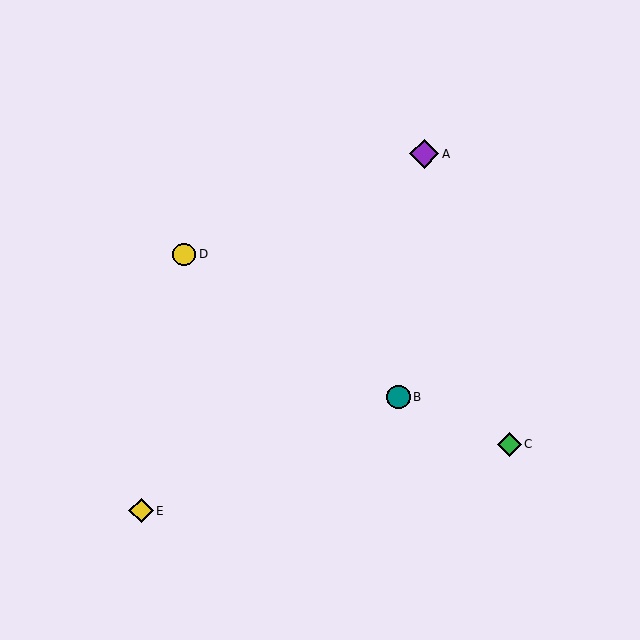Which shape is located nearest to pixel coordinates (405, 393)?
The teal circle (labeled B) at (398, 397) is nearest to that location.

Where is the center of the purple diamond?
The center of the purple diamond is at (424, 154).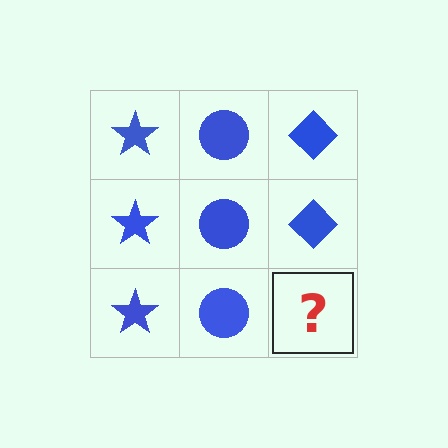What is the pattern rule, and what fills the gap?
The rule is that each column has a consistent shape. The gap should be filled with a blue diamond.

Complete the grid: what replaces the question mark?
The question mark should be replaced with a blue diamond.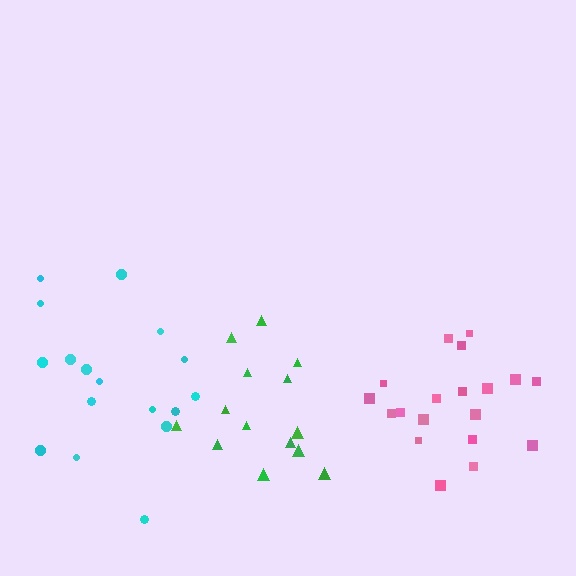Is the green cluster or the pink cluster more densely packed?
Pink.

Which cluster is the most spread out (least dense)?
Cyan.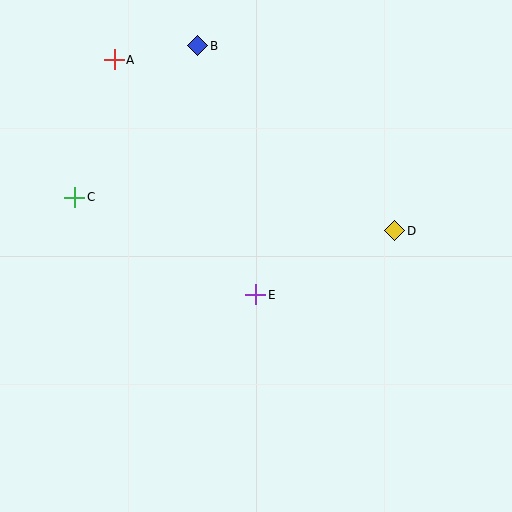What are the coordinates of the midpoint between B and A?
The midpoint between B and A is at (156, 53).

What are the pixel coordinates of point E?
Point E is at (256, 295).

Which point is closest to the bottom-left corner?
Point C is closest to the bottom-left corner.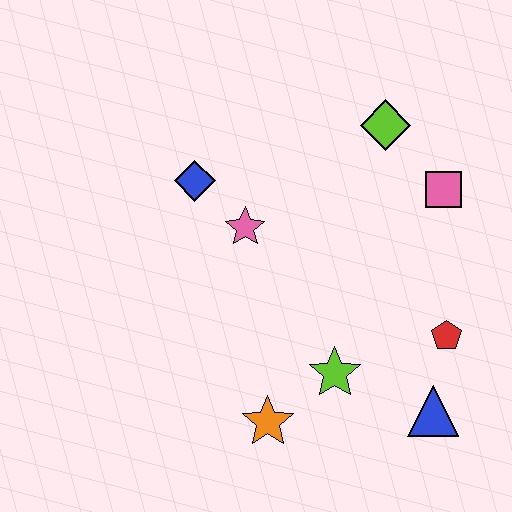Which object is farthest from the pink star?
The blue triangle is farthest from the pink star.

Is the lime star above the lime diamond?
No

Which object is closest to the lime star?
The orange star is closest to the lime star.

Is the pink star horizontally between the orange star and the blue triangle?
No